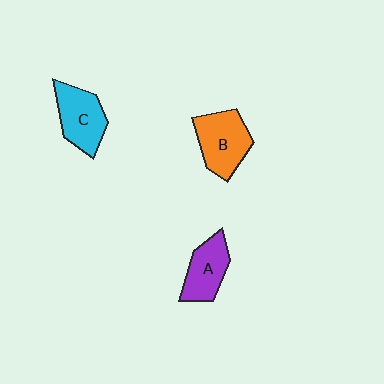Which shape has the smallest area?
Shape A (purple).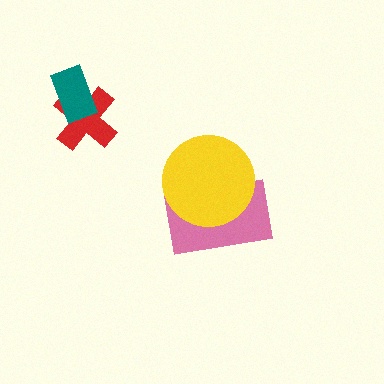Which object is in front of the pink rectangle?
The yellow circle is in front of the pink rectangle.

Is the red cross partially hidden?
Yes, it is partially covered by another shape.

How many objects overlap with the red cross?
1 object overlaps with the red cross.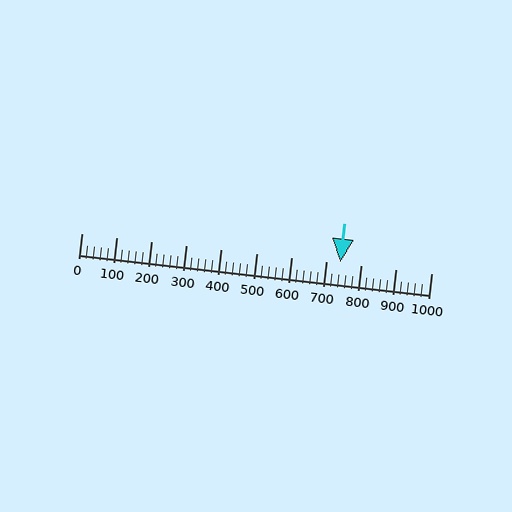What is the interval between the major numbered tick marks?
The major tick marks are spaced 100 units apart.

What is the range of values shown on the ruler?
The ruler shows values from 0 to 1000.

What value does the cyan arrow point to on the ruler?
The cyan arrow points to approximately 740.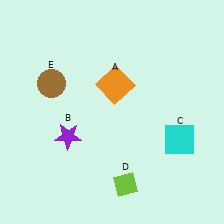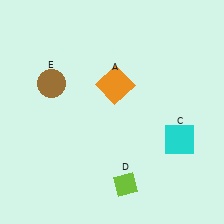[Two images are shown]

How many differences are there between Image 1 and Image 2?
There is 1 difference between the two images.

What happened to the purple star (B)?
The purple star (B) was removed in Image 2. It was in the bottom-left area of Image 1.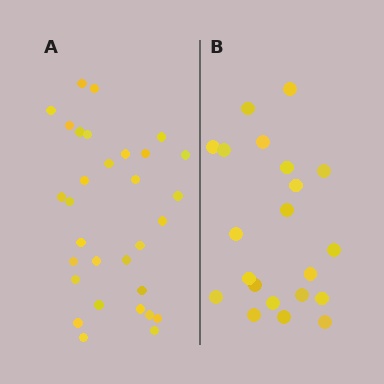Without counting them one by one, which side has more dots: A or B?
Region A (the left region) has more dots.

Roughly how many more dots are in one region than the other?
Region A has roughly 10 or so more dots than region B.